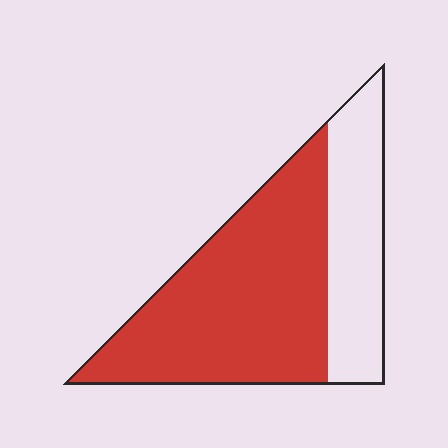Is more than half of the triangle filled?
Yes.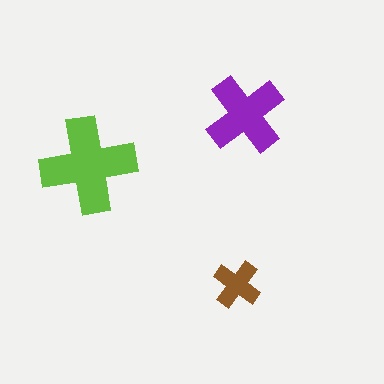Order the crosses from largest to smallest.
the lime one, the purple one, the brown one.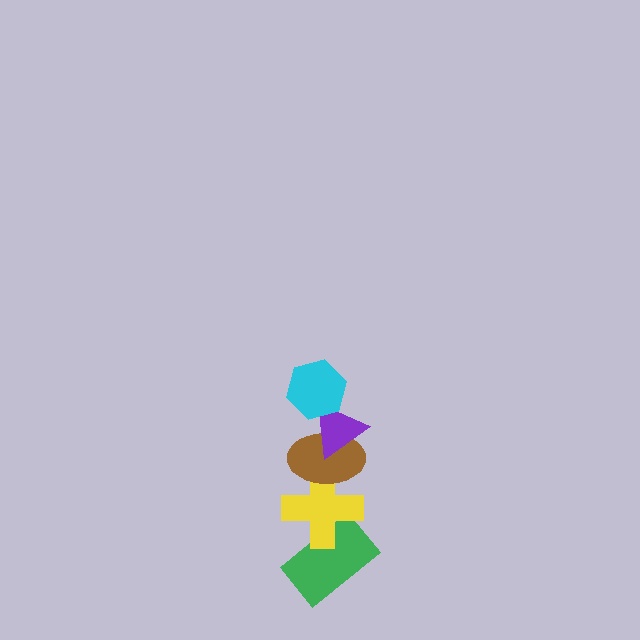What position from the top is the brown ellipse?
The brown ellipse is 3rd from the top.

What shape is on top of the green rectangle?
The yellow cross is on top of the green rectangle.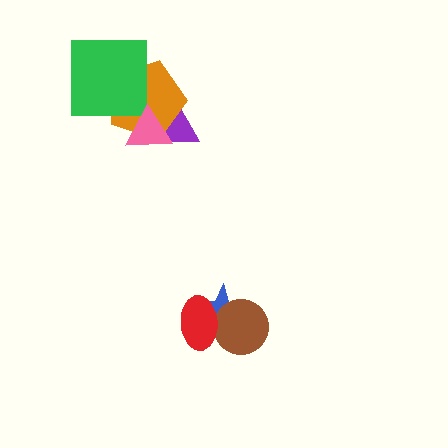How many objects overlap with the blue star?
2 objects overlap with the blue star.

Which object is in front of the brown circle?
The red ellipse is in front of the brown circle.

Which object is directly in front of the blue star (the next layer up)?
The brown circle is directly in front of the blue star.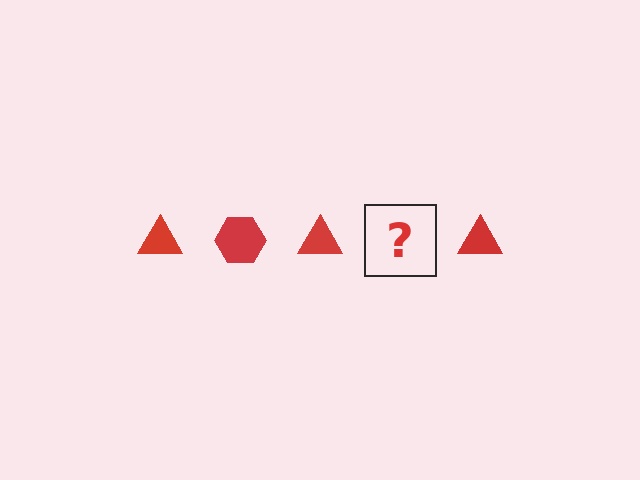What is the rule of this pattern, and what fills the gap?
The rule is that the pattern cycles through triangle, hexagon shapes in red. The gap should be filled with a red hexagon.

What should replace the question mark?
The question mark should be replaced with a red hexagon.